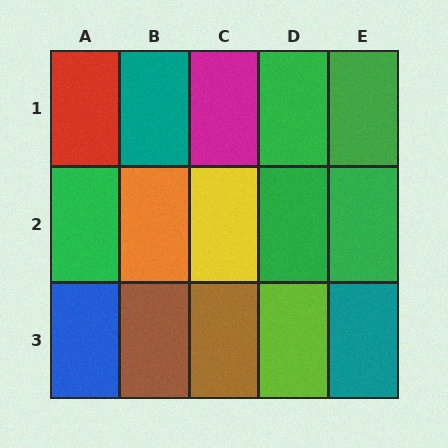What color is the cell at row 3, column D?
Lime.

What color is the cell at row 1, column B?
Teal.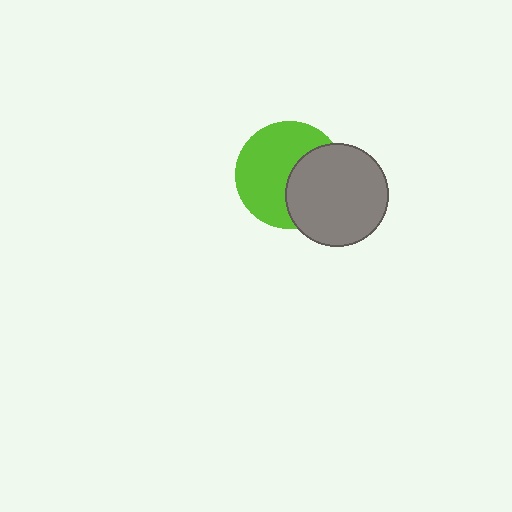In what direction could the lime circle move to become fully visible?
The lime circle could move left. That would shift it out from behind the gray circle entirely.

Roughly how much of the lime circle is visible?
About half of it is visible (roughly 61%).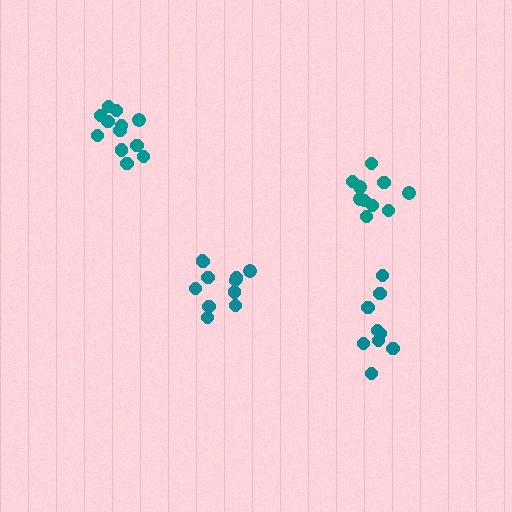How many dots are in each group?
Group 1: 11 dots, Group 2: 10 dots, Group 3: 9 dots, Group 4: 12 dots (42 total).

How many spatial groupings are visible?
There are 4 spatial groupings.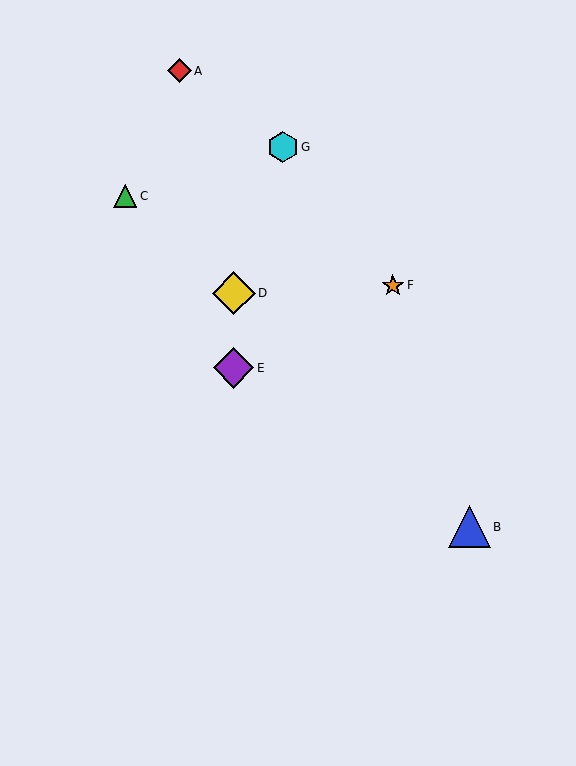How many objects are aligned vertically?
2 objects (D, E) are aligned vertically.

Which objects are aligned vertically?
Objects D, E are aligned vertically.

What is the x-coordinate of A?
Object A is at x≈180.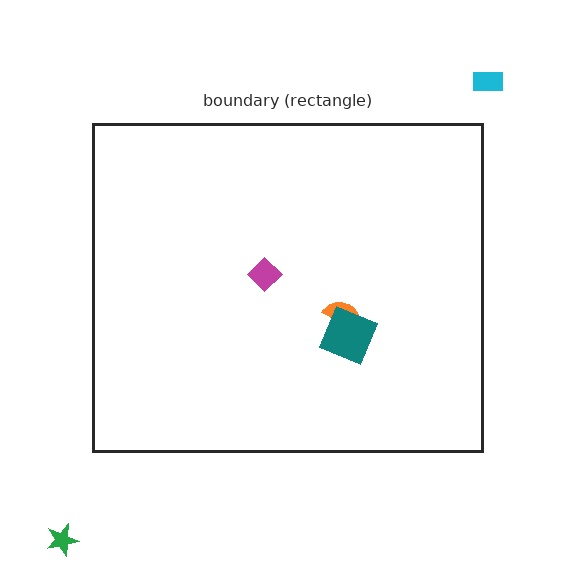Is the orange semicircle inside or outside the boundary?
Inside.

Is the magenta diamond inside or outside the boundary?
Inside.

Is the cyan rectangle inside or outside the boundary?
Outside.